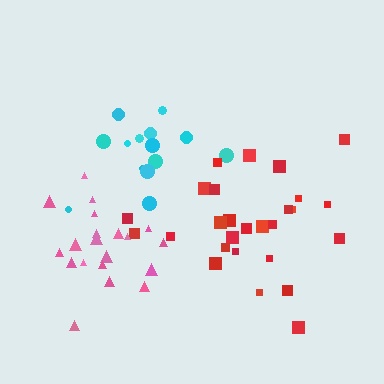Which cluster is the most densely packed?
Pink.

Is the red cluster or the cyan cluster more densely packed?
Red.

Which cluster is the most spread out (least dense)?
Cyan.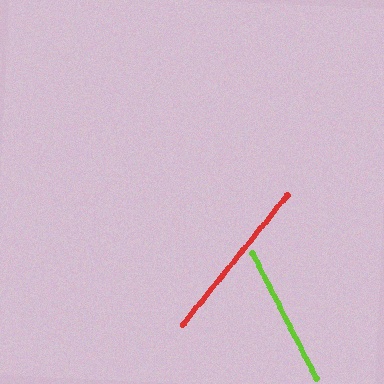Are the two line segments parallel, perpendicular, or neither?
Neither parallel nor perpendicular — they differ by about 66°.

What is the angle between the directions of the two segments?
Approximately 66 degrees.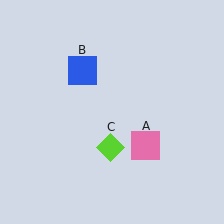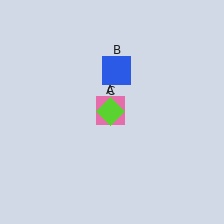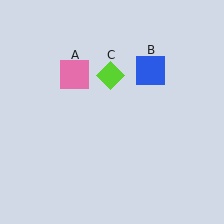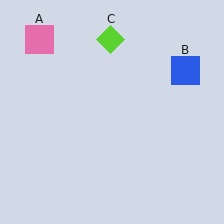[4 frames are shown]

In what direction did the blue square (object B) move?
The blue square (object B) moved right.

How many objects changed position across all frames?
3 objects changed position: pink square (object A), blue square (object B), lime diamond (object C).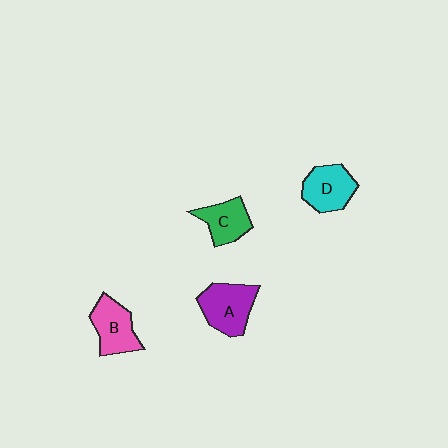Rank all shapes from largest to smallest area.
From largest to smallest: A (purple), D (cyan), B (pink), C (green).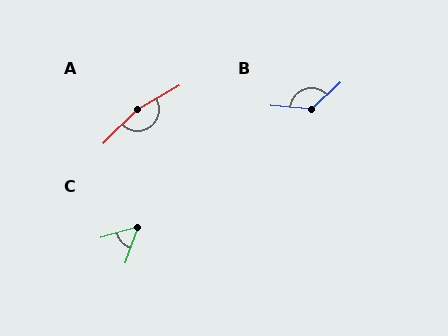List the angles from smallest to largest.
C (55°), B (133°), A (165°).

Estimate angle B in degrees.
Approximately 133 degrees.